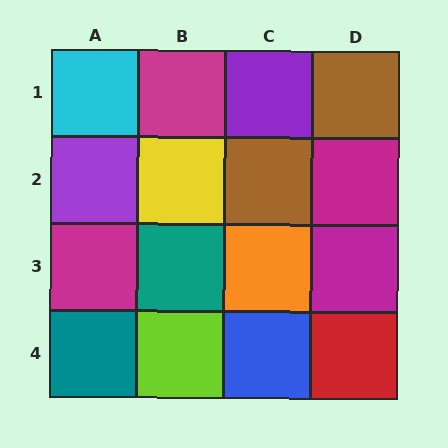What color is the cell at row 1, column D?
Brown.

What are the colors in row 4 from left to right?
Teal, lime, blue, red.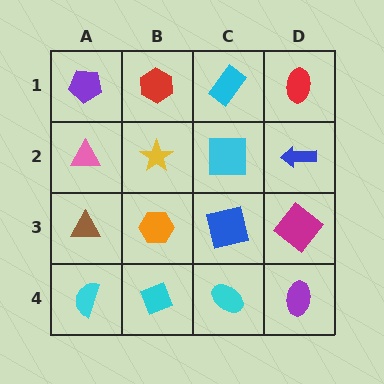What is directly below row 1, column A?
A pink triangle.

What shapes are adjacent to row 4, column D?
A magenta diamond (row 3, column D), a cyan ellipse (row 4, column C).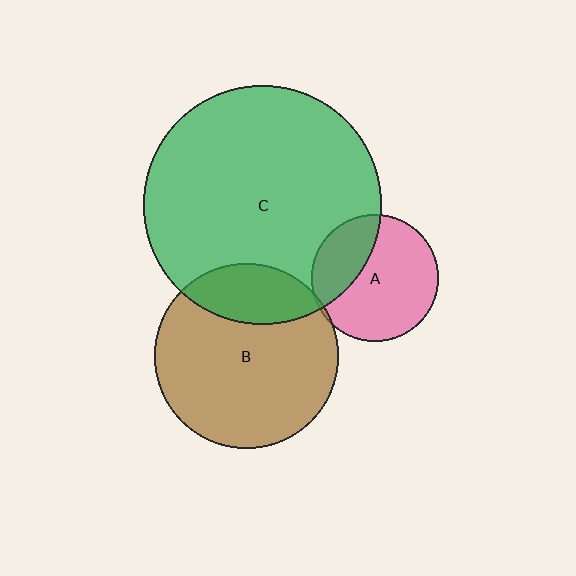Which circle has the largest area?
Circle C (green).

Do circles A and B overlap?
Yes.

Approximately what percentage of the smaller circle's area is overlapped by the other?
Approximately 5%.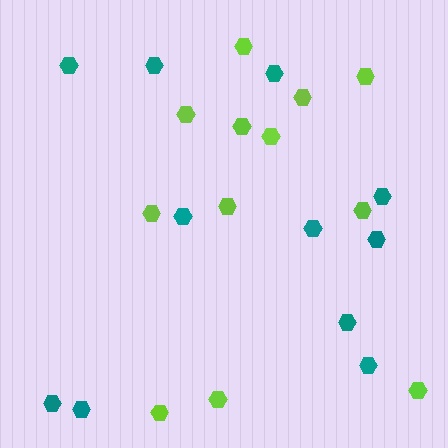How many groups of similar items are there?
There are 2 groups: one group of teal hexagons (11) and one group of lime hexagons (12).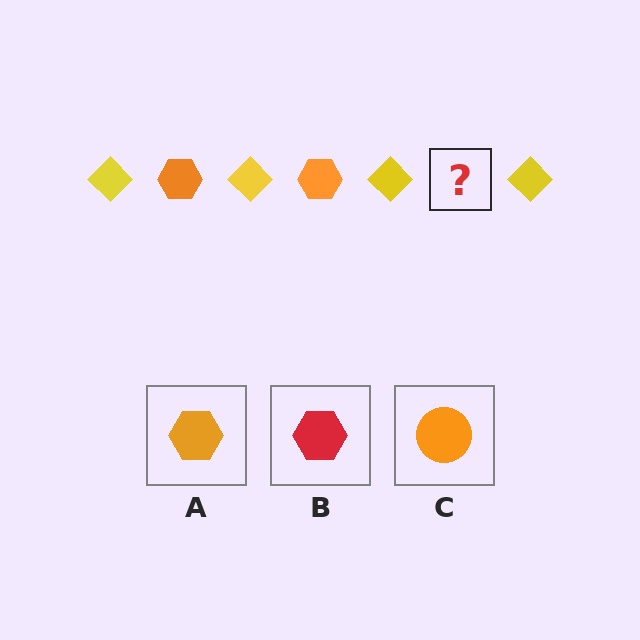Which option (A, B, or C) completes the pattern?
A.